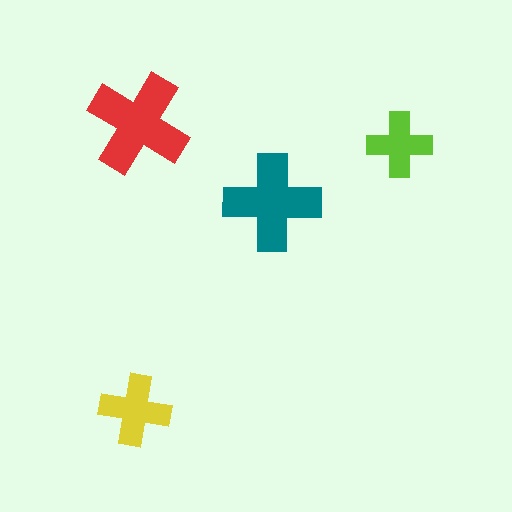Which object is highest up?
The red cross is topmost.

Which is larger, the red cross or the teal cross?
The red one.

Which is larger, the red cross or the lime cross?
The red one.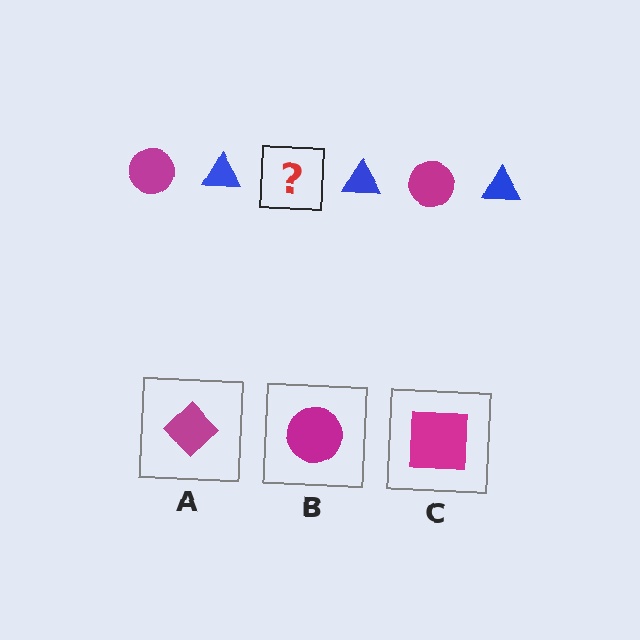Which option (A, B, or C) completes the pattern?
B.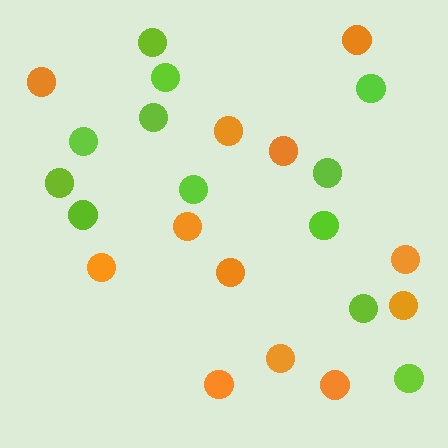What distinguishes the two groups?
There are 2 groups: one group of orange circles (12) and one group of lime circles (12).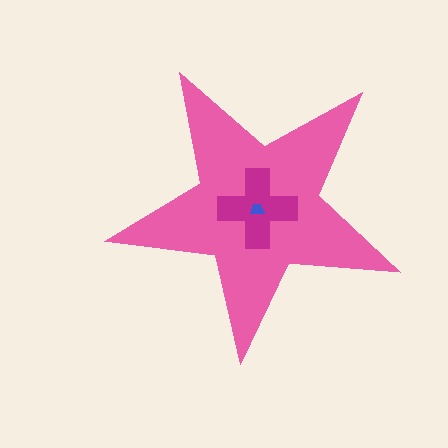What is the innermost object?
The blue trapezoid.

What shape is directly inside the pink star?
The magenta cross.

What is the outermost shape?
The pink star.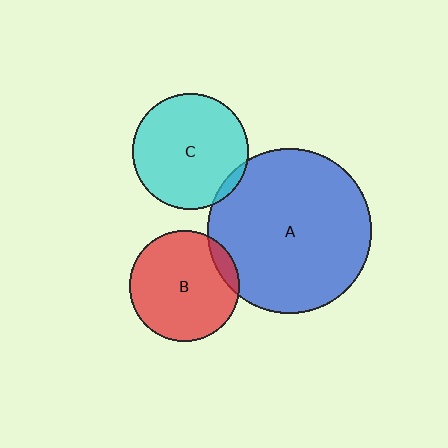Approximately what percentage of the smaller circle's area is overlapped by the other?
Approximately 5%.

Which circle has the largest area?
Circle A (blue).